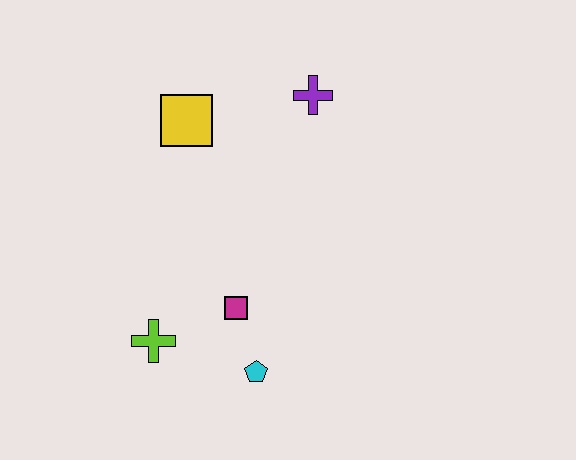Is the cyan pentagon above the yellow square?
No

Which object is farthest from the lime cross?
The purple cross is farthest from the lime cross.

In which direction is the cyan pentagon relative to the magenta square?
The cyan pentagon is below the magenta square.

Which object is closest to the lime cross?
The magenta square is closest to the lime cross.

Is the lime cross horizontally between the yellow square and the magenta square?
No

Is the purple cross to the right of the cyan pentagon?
Yes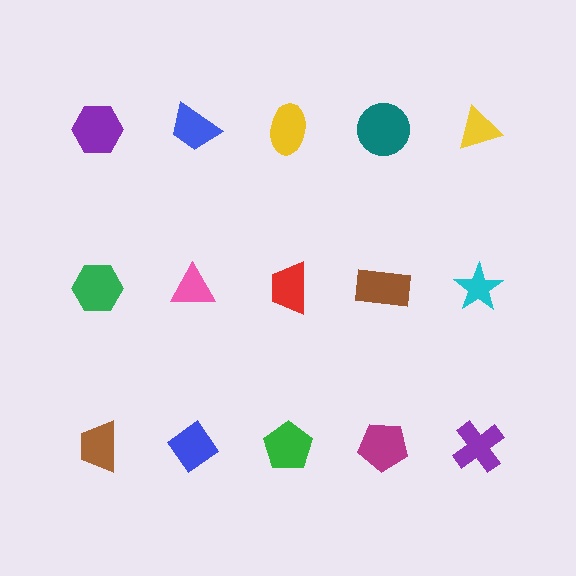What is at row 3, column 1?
A brown trapezoid.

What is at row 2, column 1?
A green hexagon.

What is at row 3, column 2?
A blue diamond.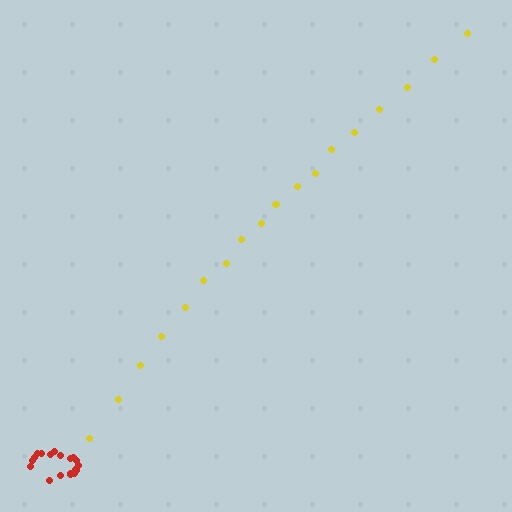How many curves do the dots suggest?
There are 2 distinct paths.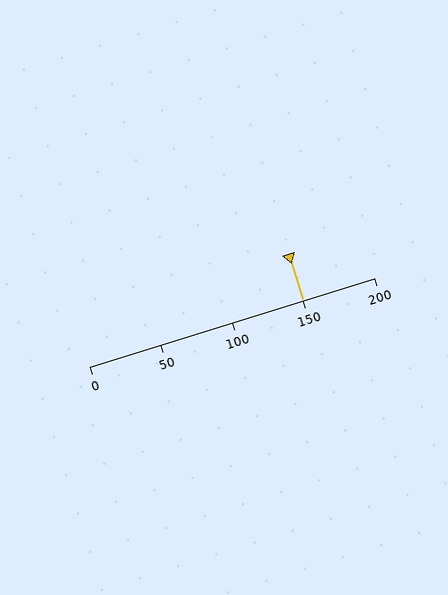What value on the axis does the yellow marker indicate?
The marker indicates approximately 150.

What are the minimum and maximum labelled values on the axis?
The axis runs from 0 to 200.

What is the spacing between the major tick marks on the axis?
The major ticks are spaced 50 apart.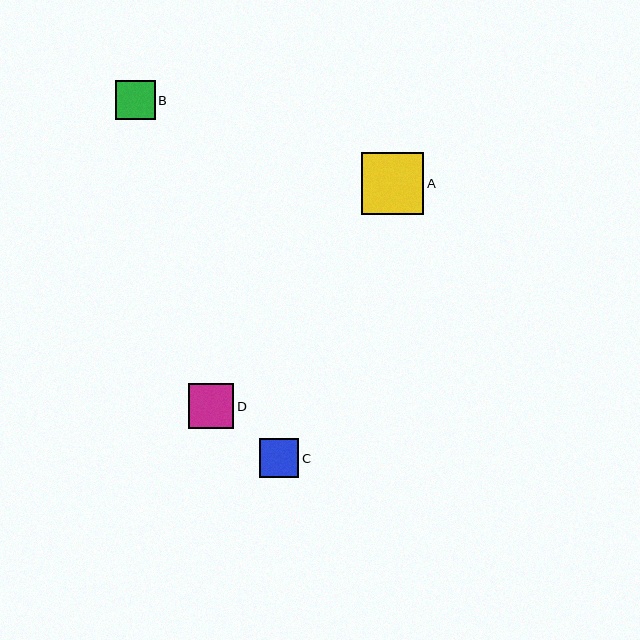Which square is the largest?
Square A is the largest with a size of approximately 62 pixels.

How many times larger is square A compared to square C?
Square A is approximately 1.6 times the size of square C.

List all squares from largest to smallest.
From largest to smallest: A, D, B, C.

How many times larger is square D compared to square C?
Square D is approximately 1.2 times the size of square C.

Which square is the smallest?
Square C is the smallest with a size of approximately 39 pixels.